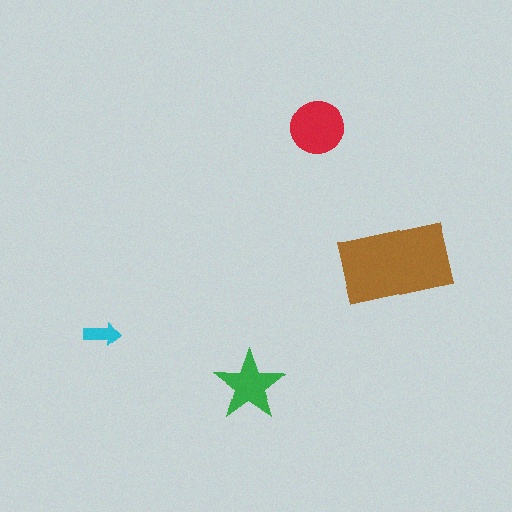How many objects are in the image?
There are 4 objects in the image.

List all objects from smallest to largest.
The cyan arrow, the green star, the red circle, the brown rectangle.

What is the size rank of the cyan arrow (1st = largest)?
4th.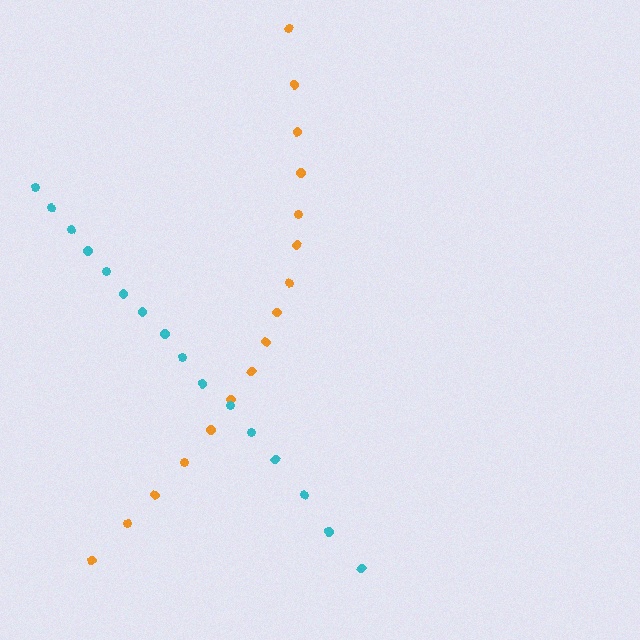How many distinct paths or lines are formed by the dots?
There are 2 distinct paths.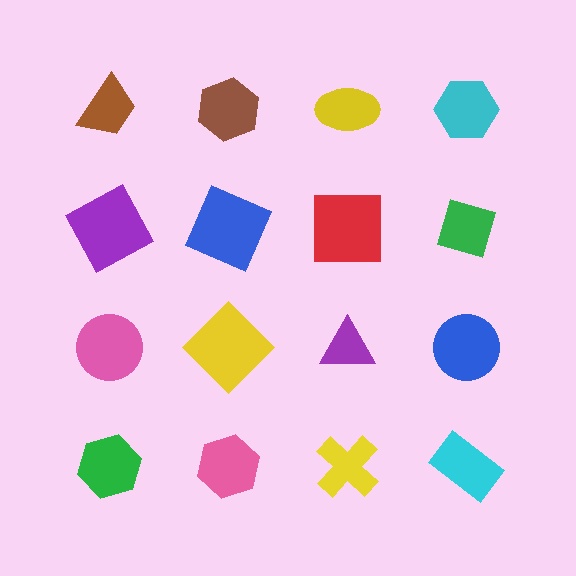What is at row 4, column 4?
A cyan rectangle.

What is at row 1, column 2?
A brown hexagon.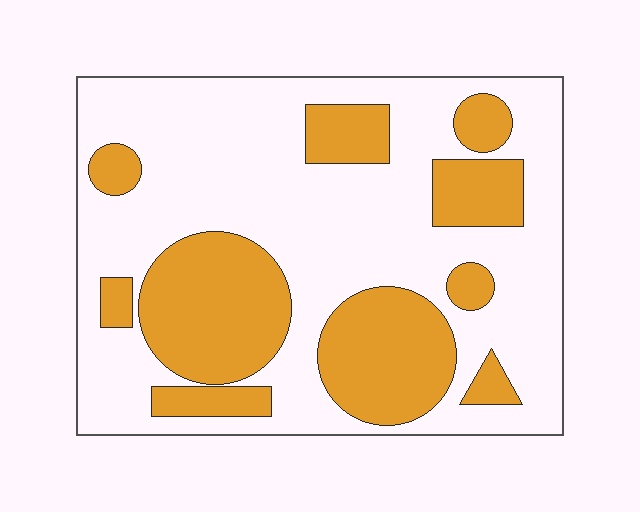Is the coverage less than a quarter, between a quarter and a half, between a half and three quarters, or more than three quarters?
Between a quarter and a half.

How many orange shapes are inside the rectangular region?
10.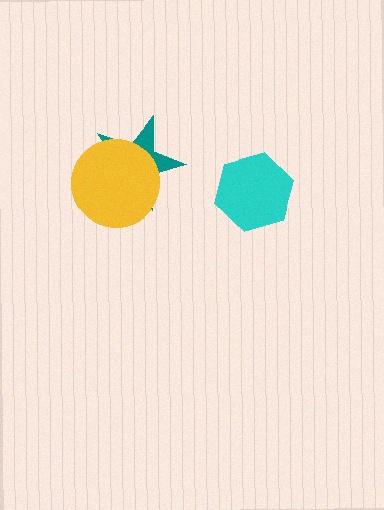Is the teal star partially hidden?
Yes, it is partially covered by another shape.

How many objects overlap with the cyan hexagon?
0 objects overlap with the cyan hexagon.